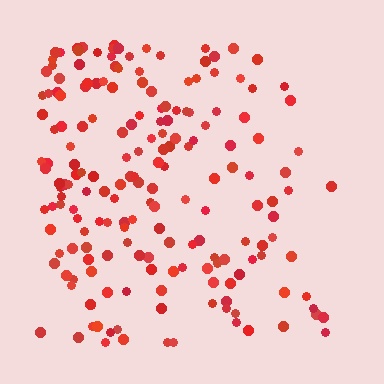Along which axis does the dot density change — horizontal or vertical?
Horizontal.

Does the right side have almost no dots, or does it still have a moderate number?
Still a moderate number, just noticeably fewer than the left.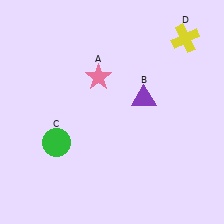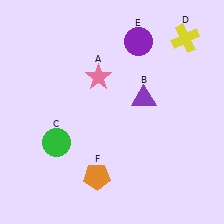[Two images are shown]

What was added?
A purple circle (E), an orange pentagon (F) were added in Image 2.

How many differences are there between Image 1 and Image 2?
There are 2 differences between the two images.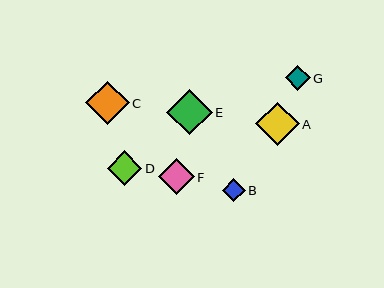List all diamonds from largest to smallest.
From largest to smallest: E, C, A, F, D, G, B.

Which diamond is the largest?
Diamond E is the largest with a size of approximately 46 pixels.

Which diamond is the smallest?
Diamond B is the smallest with a size of approximately 23 pixels.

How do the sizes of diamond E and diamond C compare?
Diamond E and diamond C are approximately the same size.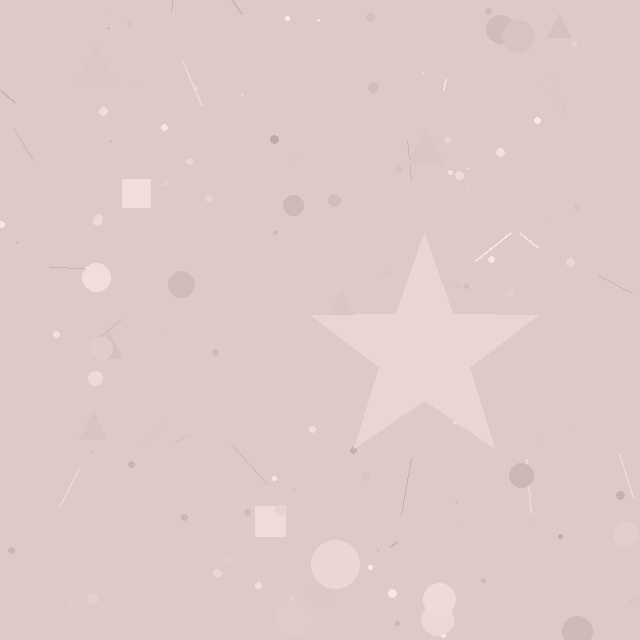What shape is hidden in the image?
A star is hidden in the image.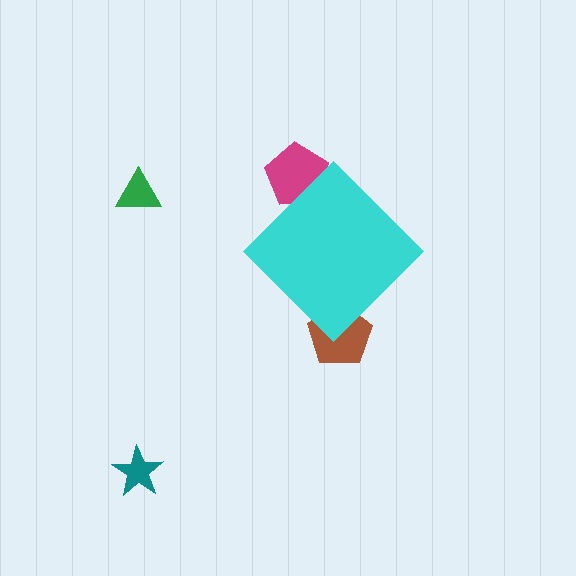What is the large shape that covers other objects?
A cyan diamond.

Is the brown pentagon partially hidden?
Yes, the brown pentagon is partially hidden behind the cyan diamond.